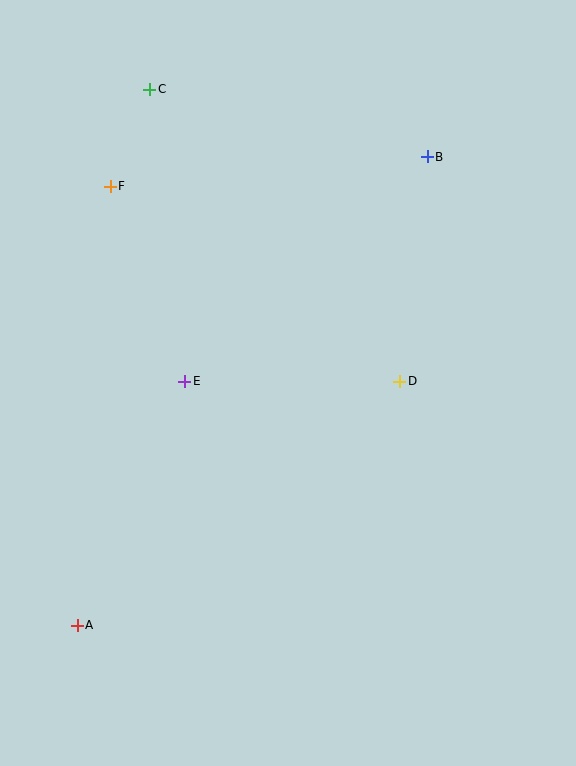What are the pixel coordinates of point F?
Point F is at (110, 186).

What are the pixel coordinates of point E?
Point E is at (185, 381).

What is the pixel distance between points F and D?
The distance between F and D is 349 pixels.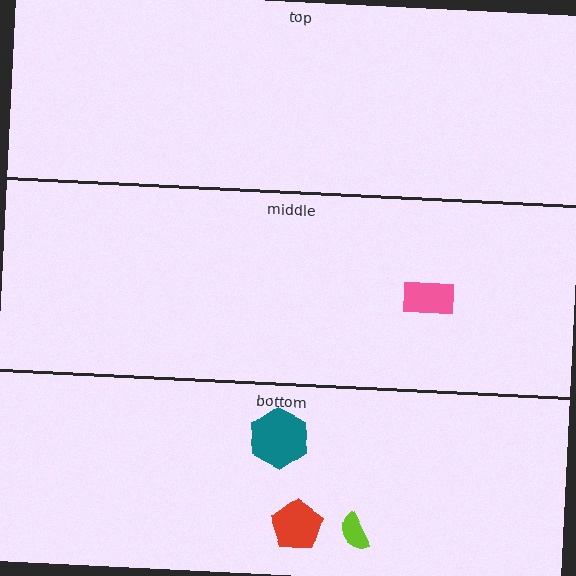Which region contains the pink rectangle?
The middle region.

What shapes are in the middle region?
The pink rectangle.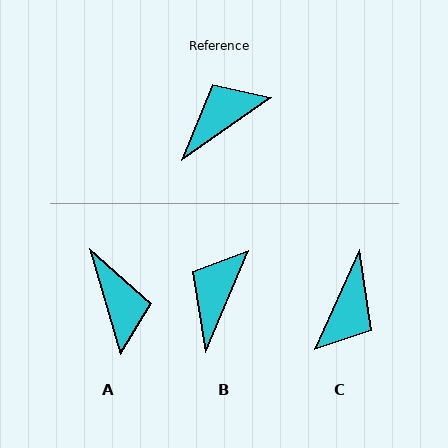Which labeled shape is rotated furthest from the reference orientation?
C, about 149 degrees away.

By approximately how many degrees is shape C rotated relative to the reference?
Approximately 149 degrees clockwise.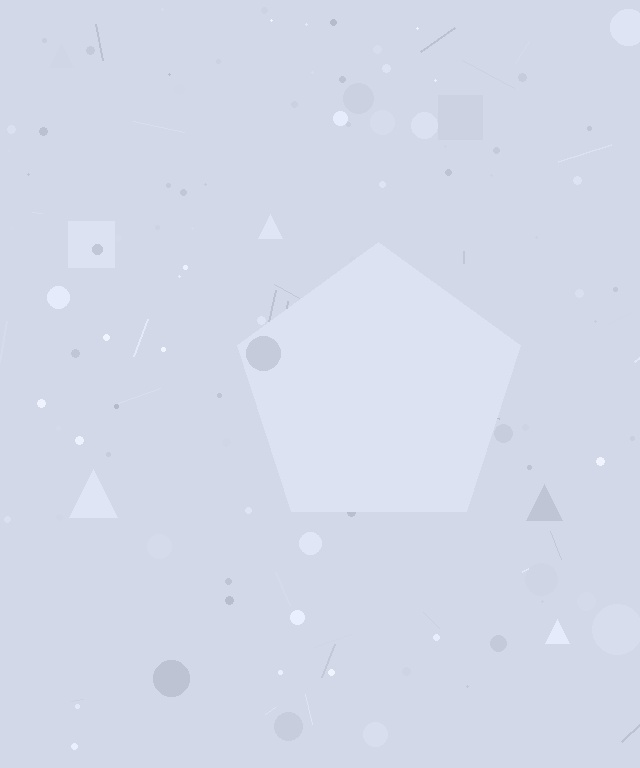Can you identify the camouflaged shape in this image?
The camouflaged shape is a pentagon.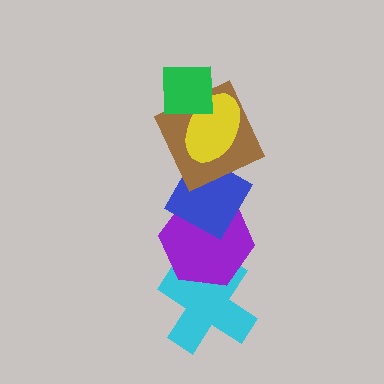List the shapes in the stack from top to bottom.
From top to bottom: the green square, the yellow ellipse, the brown square, the blue diamond, the purple hexagon, the cyan cross.